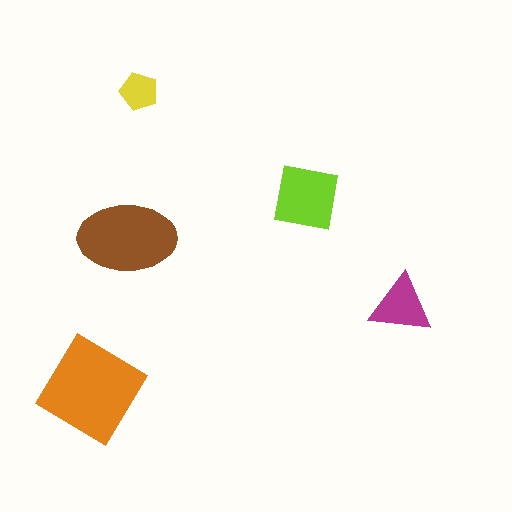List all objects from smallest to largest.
The yellow pentagon, the magenta triangle, the lime square, the brown ellipse, the orange diamond.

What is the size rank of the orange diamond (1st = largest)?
1st.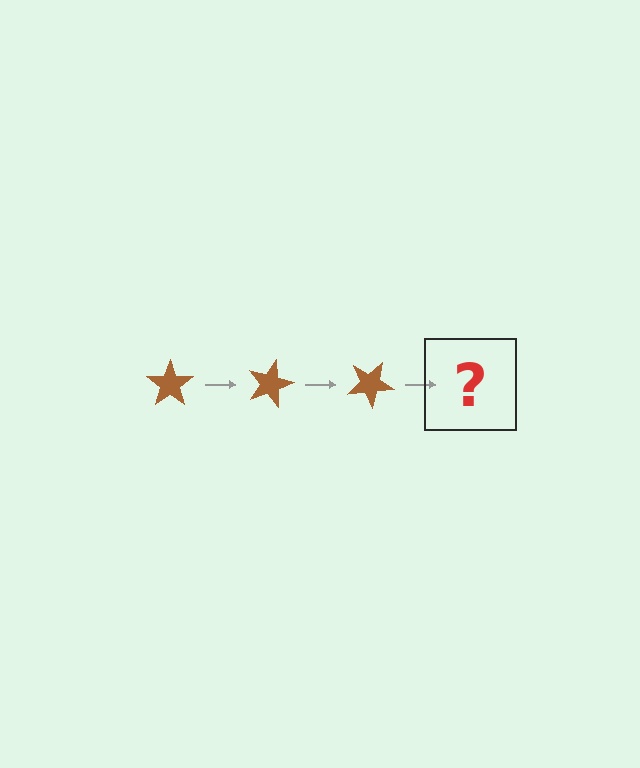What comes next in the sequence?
The next element should be a brown star rotated 45 degrees.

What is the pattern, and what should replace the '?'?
The pattern is that the star rotates 15 degrees each step. The '?' should be a brown star rotated 45 degrees.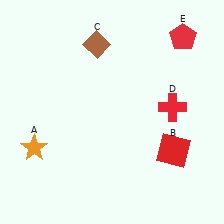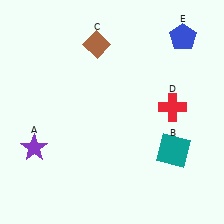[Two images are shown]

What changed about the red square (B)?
In Image 1, B is red. In Image 2, it changed to teal.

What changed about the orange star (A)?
In Image 1, A is orange. In Image 2, it changed to purple.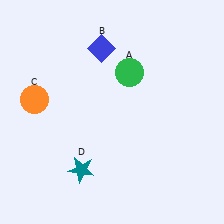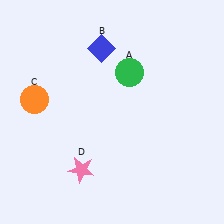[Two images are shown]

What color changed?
The star (D) changed from teal in Image 1 to pink in Image 2.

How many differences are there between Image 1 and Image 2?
There is 1 difference between the two images.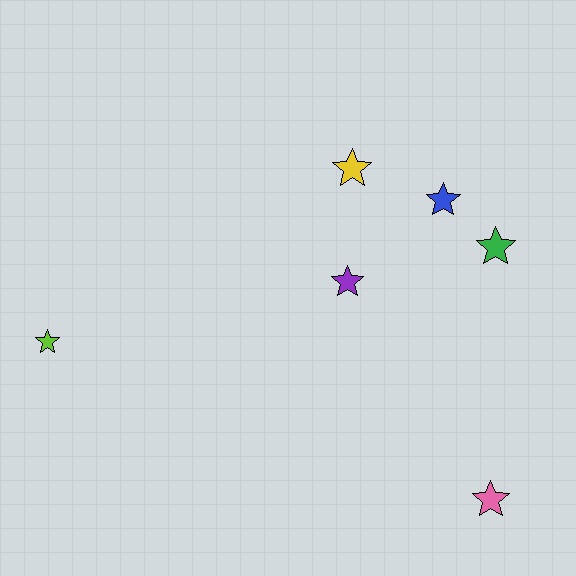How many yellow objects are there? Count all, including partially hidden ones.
There is 1 yellow object.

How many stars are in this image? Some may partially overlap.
There are 6 stars.